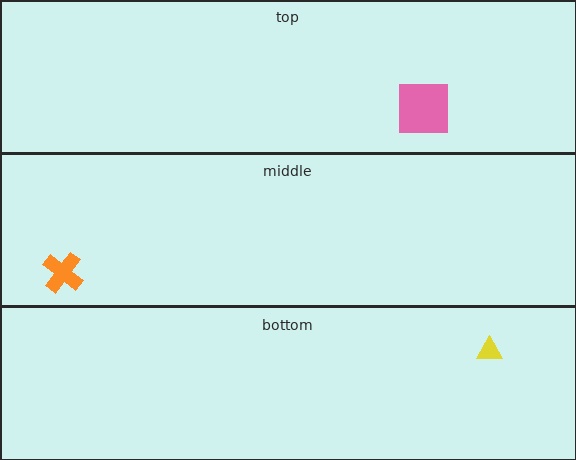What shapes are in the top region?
The pink square.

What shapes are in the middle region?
The orange cross.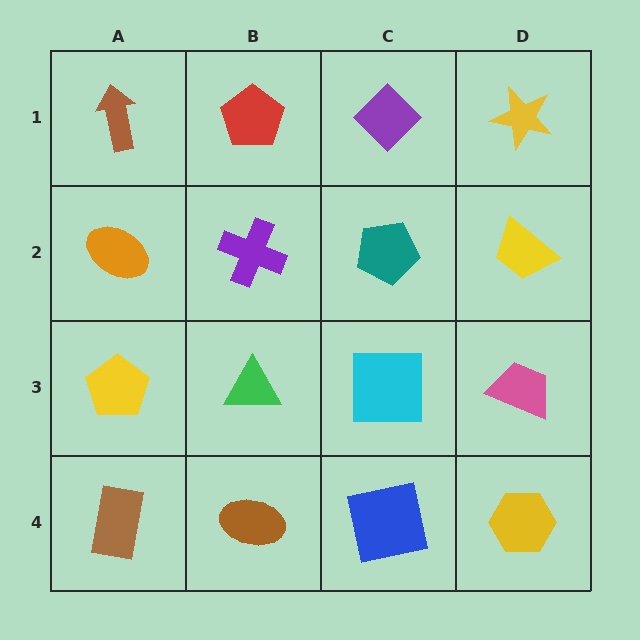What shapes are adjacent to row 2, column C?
A purple diamond (row 1, column C), a cyan square (row 3, column C), a purple cross (row 2, column B), a yellow trapezoid (row 2, column D).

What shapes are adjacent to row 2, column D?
A yellow star (row 1, column D), a pink trapezoid (row 3, column D), a teal pentagon (row 2, column C).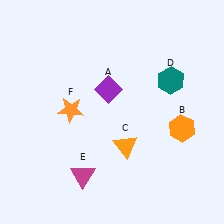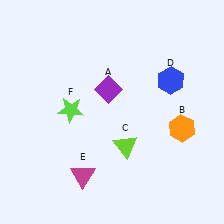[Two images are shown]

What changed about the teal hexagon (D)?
In Image 1, D is teal. In Image 2, it changed to blue.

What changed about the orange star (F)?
In Image 1, F is orange. In Image 2, it changed to lime.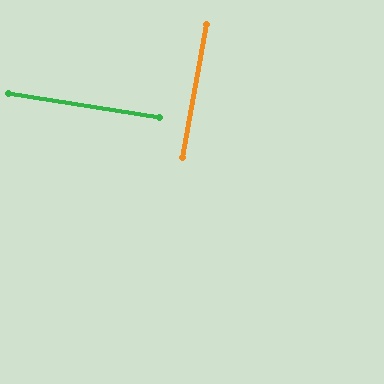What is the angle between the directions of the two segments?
Approximately 89 degrees.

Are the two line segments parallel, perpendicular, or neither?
Perpendicular — they meet at approximately 89°.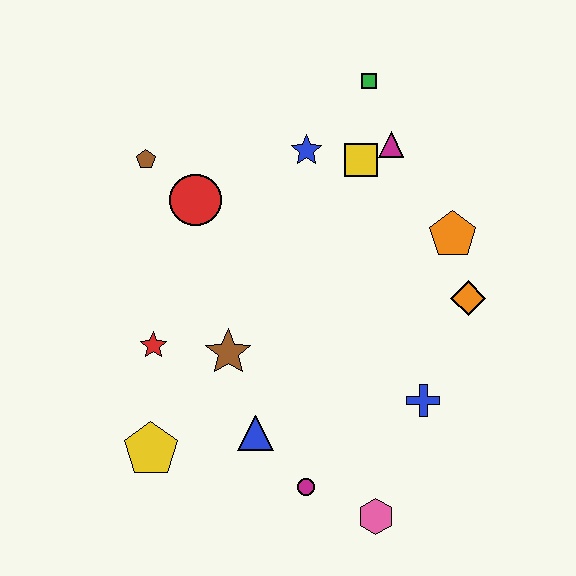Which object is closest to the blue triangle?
The magenta circle is closest to the blue triangle.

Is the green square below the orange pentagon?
No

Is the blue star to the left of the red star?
No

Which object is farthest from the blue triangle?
The green square is farthest from the blue triangle.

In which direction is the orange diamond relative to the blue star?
The orange diamond is to the right of the blue star.